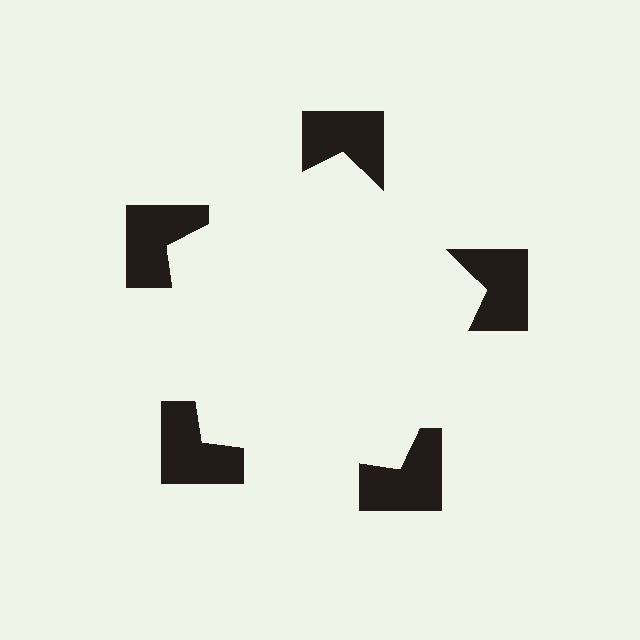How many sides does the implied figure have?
5 sides.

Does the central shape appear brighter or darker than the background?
It typically appears slightly brighter than the background, even though no actual brightness change is drawn.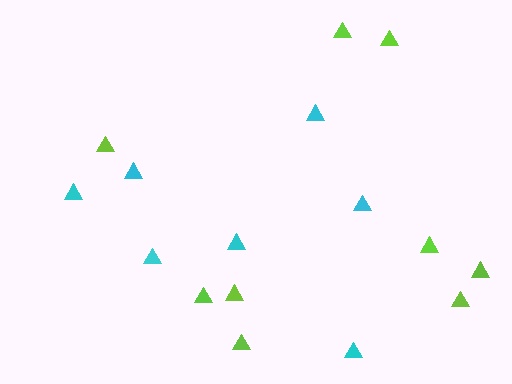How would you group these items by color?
There are 2 groups: one group of lime triangles (9) and one group of cyan triangles (7).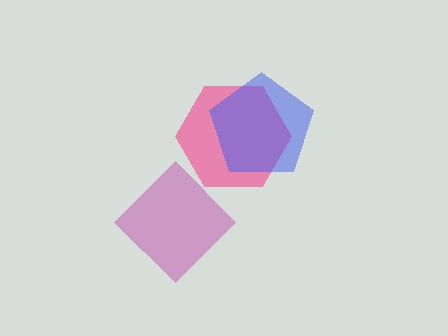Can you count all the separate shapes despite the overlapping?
Yes, there are 3 separate shapes.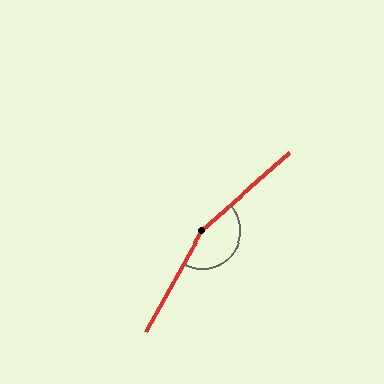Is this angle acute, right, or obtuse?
It is obtuse.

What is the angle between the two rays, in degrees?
Approximately 160 degrees.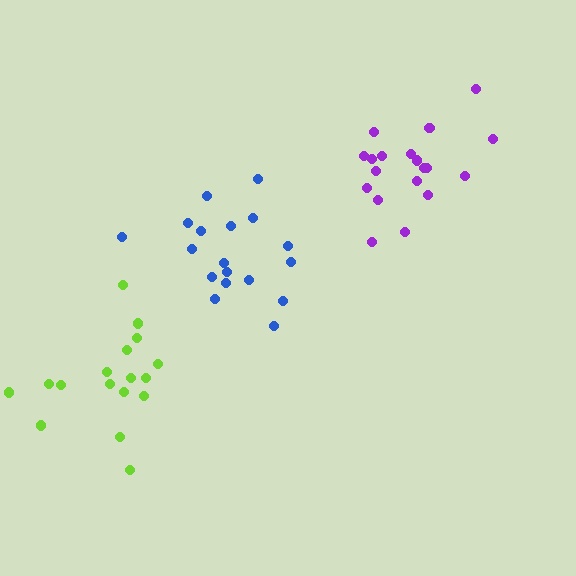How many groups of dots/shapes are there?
There are 3 groups.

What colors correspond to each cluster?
The clusters are colored: blue, purple, lime.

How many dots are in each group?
Group 1: 18 dots, Group 2: 19 dots, Group 3: 17 dots (54 total).